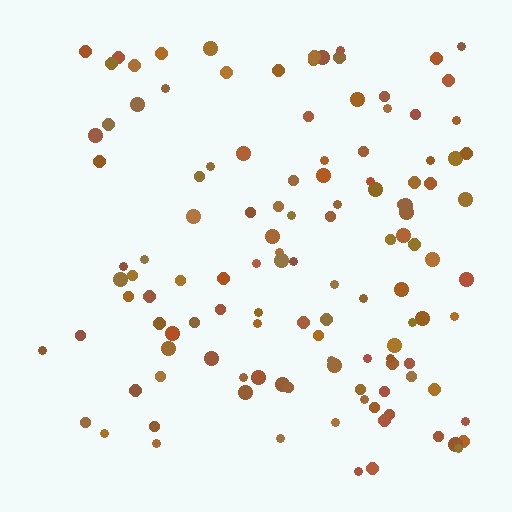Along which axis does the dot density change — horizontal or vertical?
Horizontal.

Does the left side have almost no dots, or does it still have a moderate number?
Still a moderate number, just noticeably fewer than the right.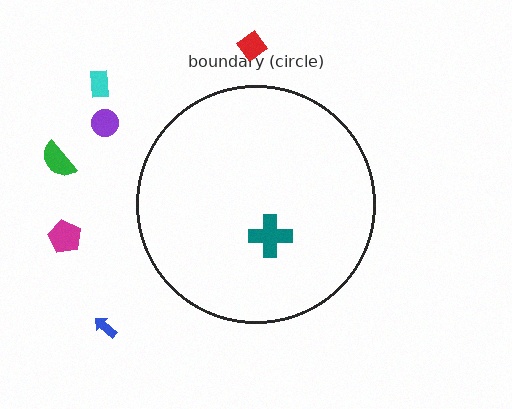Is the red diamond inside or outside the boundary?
Outside.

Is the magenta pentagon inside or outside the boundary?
Outside.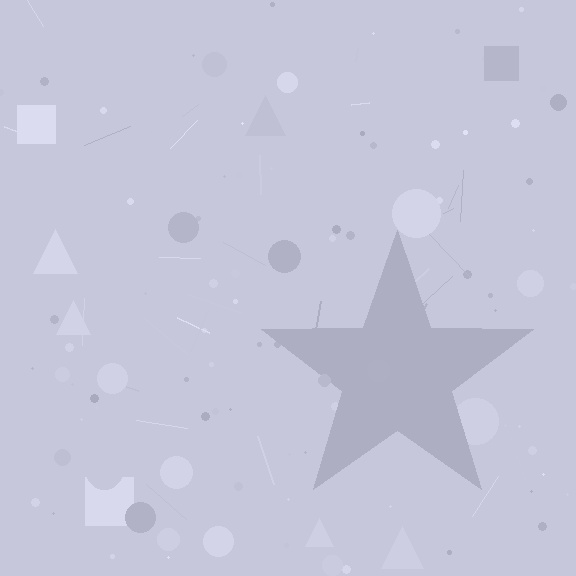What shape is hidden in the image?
A star is hidden in the image.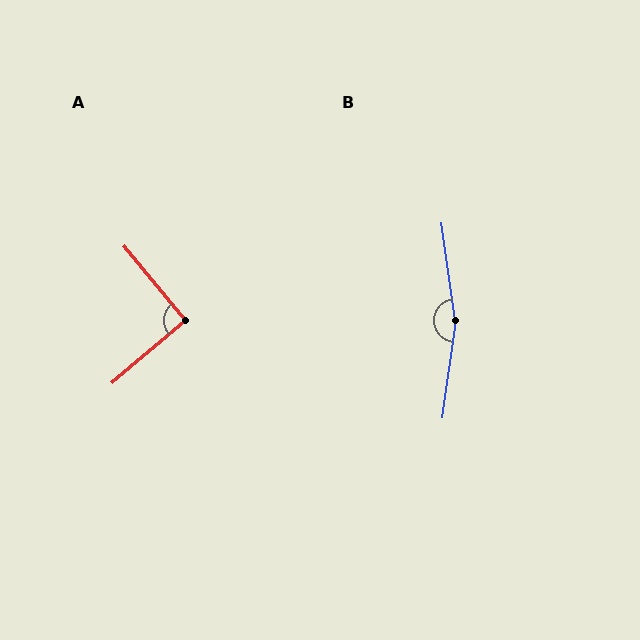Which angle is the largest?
B, at approximately 164 degrees.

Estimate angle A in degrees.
Approximately 91 degrees.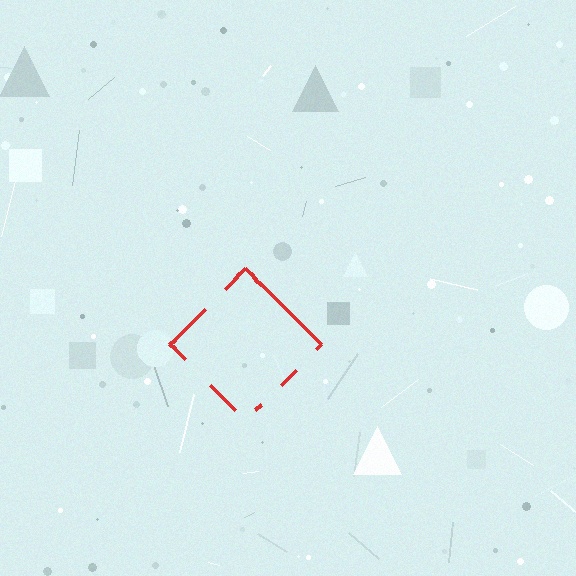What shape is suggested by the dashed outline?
The dashed outline suggests a diamond.